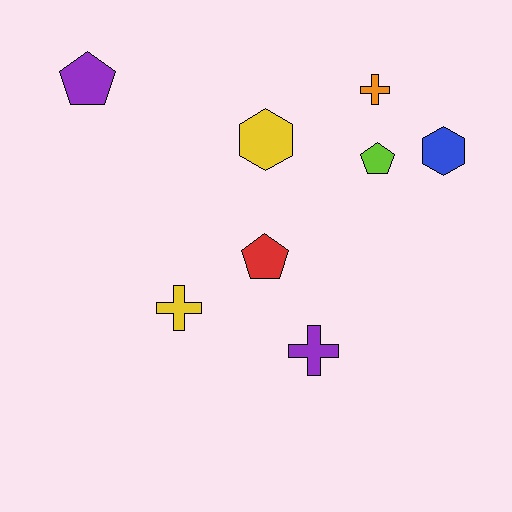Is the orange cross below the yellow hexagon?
No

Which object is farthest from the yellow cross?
The blue hexagon is farthest from the yellow cross.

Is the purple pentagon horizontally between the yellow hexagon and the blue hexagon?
No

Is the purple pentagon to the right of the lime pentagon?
No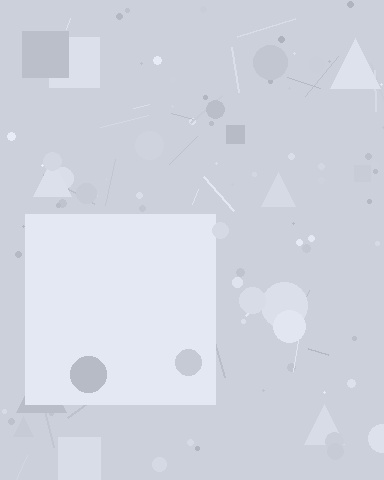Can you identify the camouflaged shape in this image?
The camouflaged shape is a square.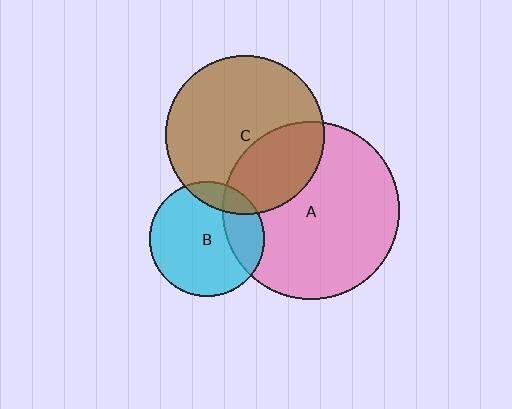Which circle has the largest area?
Circle A (pink).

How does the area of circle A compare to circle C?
Approximately 1.2 times.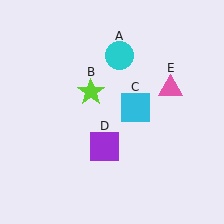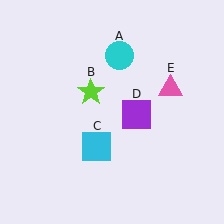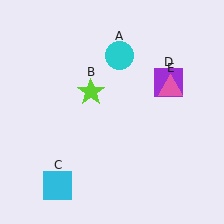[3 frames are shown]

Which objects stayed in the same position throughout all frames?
Cyan circle (object A) and lime star (object B) and pink triangle (object E) remained stationary.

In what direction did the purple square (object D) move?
The purple square (object D) moved up and to the right.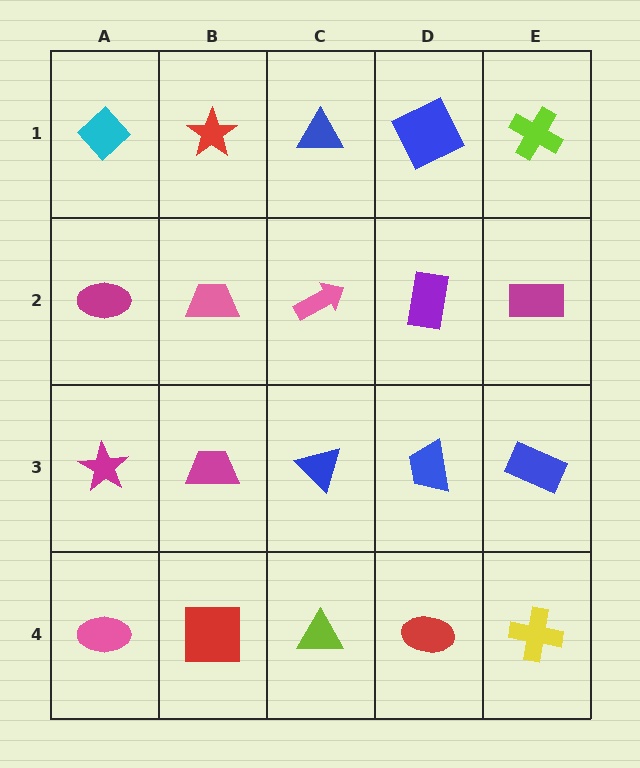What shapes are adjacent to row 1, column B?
A pink trapezoid (row 2, column B), a cyan diamond (row 1, column A), a blue triangle (row 1, column C).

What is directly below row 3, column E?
A yellow cross.